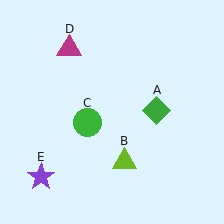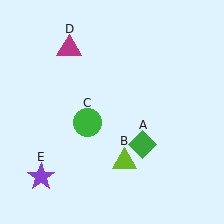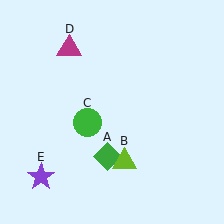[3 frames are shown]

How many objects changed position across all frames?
1 object changed position: green diamond (object A).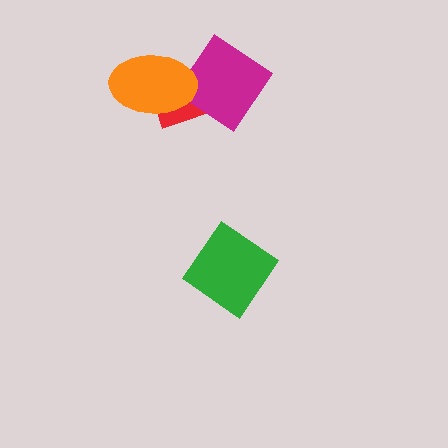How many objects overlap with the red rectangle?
2 objects overlap with the red rectangle.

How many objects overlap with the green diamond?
0 objects overlap with the green diamond.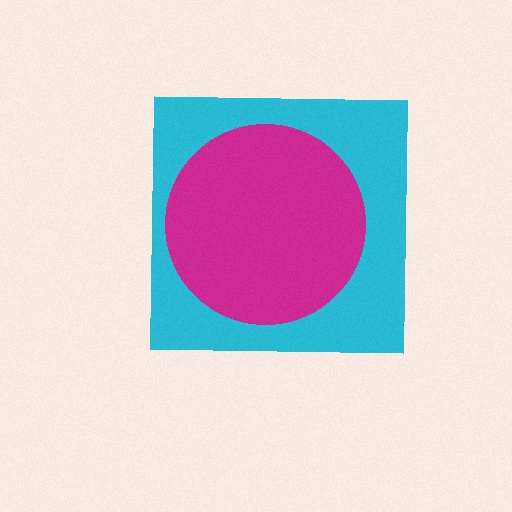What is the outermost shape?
The cyan square.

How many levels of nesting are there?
2.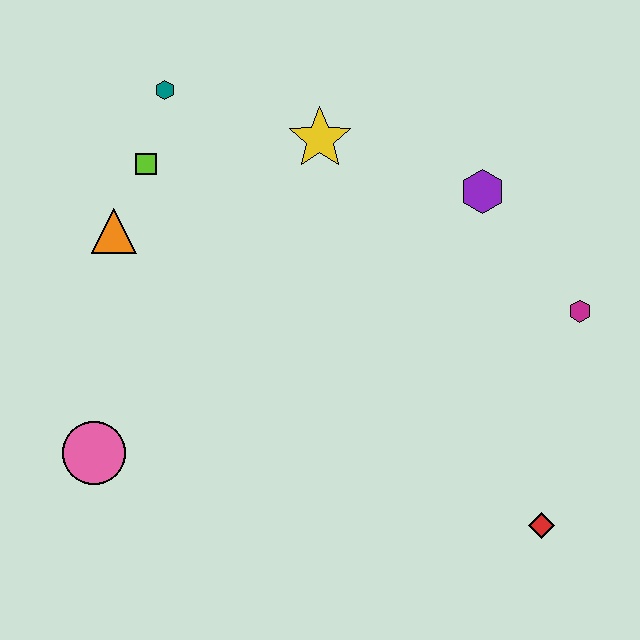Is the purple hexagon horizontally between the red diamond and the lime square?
Yes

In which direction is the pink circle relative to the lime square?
The pink circle is below the lime square.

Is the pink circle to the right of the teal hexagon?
No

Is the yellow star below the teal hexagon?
Yes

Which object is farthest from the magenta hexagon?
The pink circle is farthest from the magenta hexagon.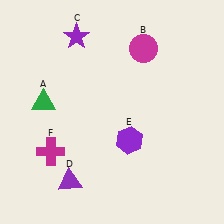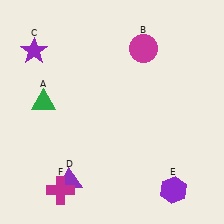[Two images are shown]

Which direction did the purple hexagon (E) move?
The purple hexagon (E) moved down.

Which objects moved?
The objects that moved are: the purple star (C), the purple hexagon (E), the magenta cross (F).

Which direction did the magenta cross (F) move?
The magenta cross (F) moved down.